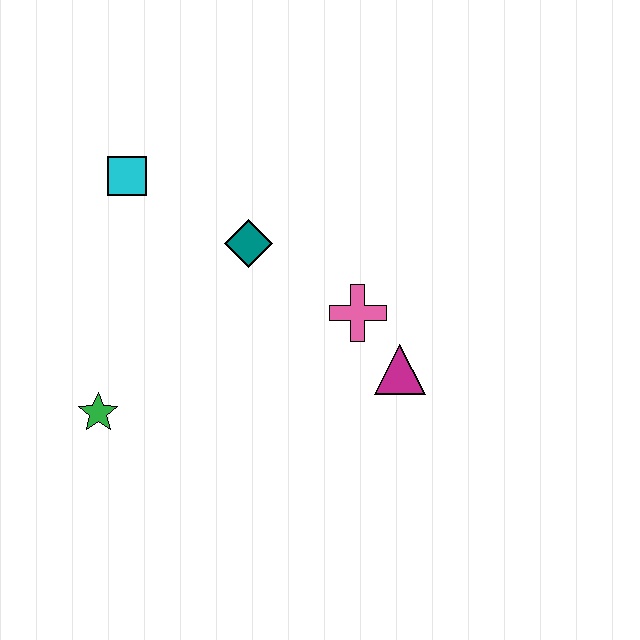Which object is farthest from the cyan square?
The magenta triangle is farthest from the cyan square.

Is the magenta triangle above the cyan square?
No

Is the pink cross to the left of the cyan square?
No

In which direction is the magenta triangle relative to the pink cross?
The magenta triangle is below the pink cross.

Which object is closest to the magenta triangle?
The pink cross is closest to the magenta triangle.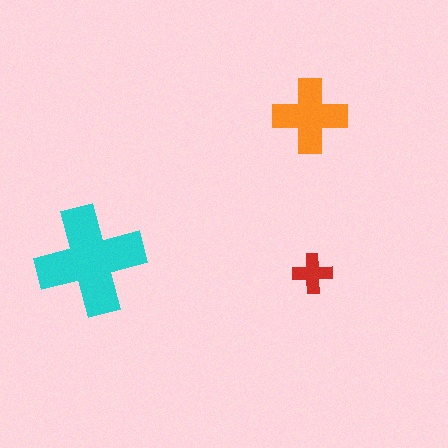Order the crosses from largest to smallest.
the cyan one, the orange one, the red one.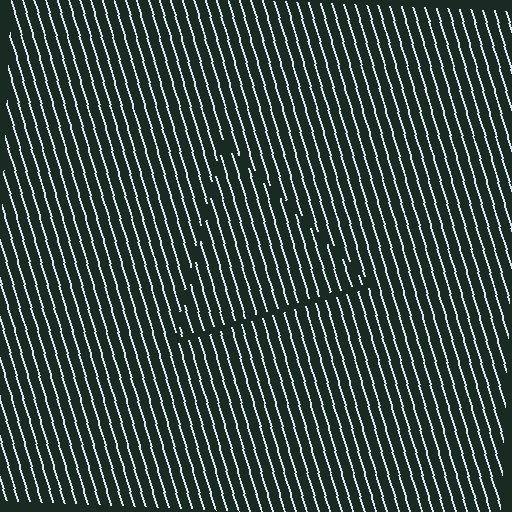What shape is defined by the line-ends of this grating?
An illusory triangle. The interior of the shape contains the same grating, shifted by half a period — the contour is defined by the phase discontinuity where line-ends from the inner and outer gratings abut.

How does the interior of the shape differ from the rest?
The interior of the shape contains the same grating, shifted by half a period — the contour is defined by the phase discontinuity where line-ends from the inner and outer gratings abut.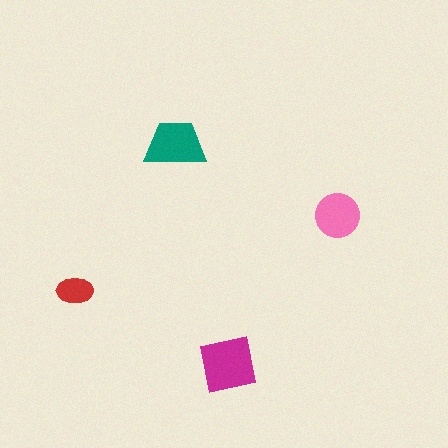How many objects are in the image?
There are 4 objects in the image.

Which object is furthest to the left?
The red ellipse is leftmost.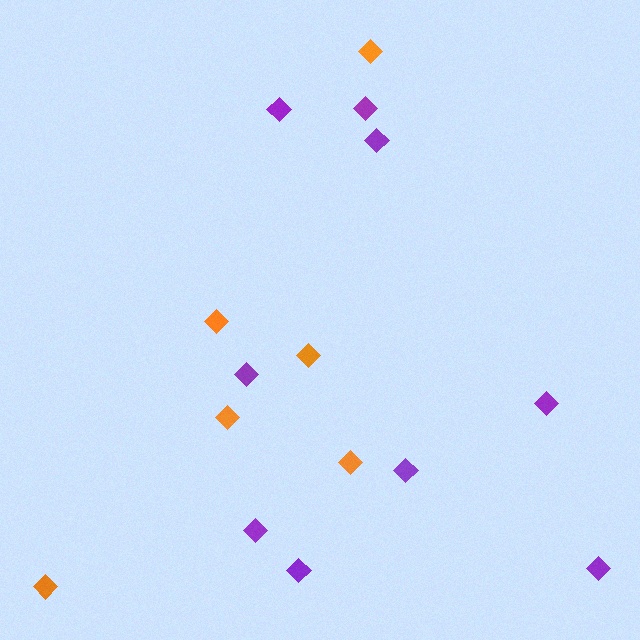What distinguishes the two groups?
There are 2 groups: one group of orange diamonds (6) and one group of purple diamonds (9).